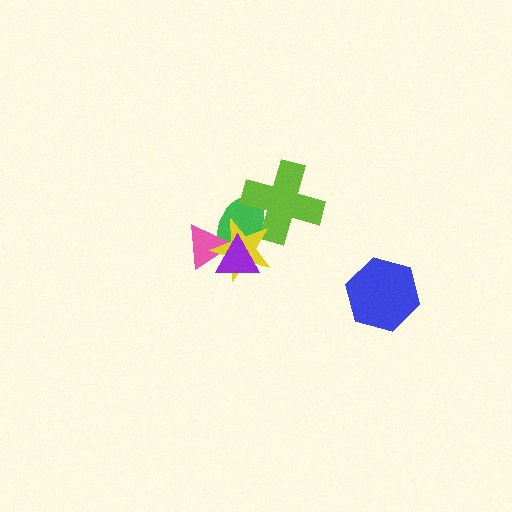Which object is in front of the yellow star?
The purple triangle is in front of the yellow star.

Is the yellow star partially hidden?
Yes, it is partially covered by another shape.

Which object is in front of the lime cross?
The yellow star is in front of the lime cross.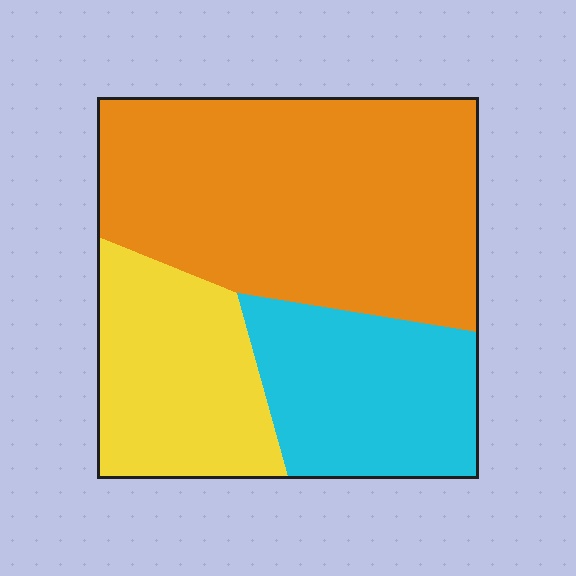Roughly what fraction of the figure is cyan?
Cyan covers 24% of the figure.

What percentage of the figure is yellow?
Yellow takes up about one quarter (1/4) of the figure.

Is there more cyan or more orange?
Orange.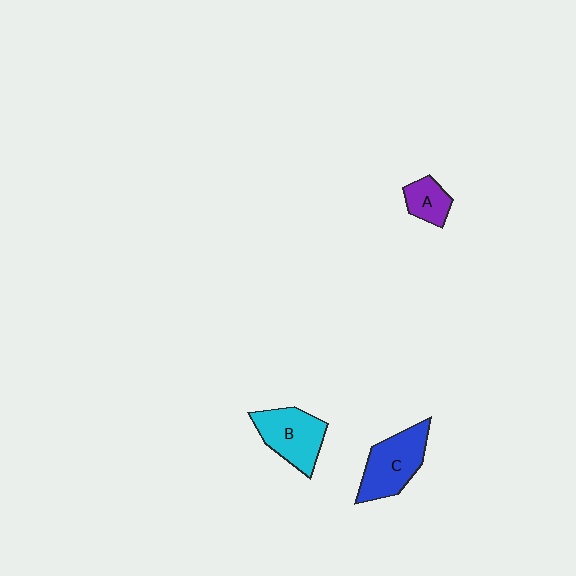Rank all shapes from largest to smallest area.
From largest to smallest: C (blue), B (cyan), A (purple).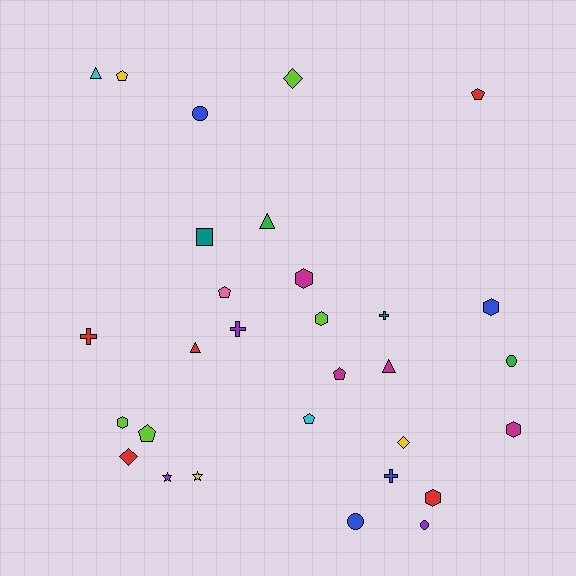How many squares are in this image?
There is 1 square.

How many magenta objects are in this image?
There are 4 magenta objects.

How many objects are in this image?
There are 30 objects.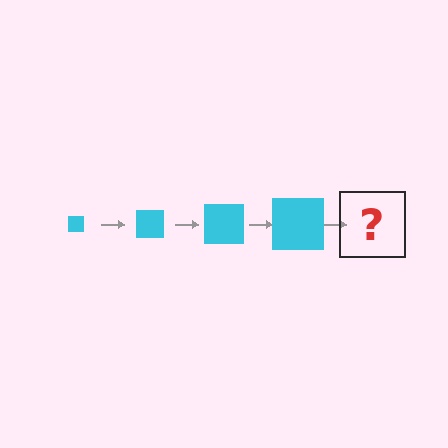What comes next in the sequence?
The next element should be a cyan square, larger than the previous one.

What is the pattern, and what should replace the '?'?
The pattern is that the square gets progressively larger each step. The '?' should be a cyan square, larger than the previous one.